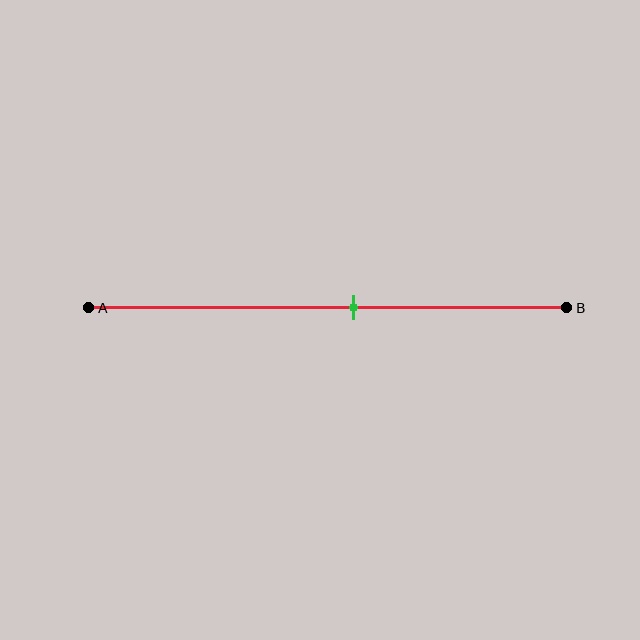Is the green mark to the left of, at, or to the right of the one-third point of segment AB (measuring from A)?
The green mark is to the right of the one-third point of segment AB.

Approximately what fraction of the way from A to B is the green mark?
The green mark is approximately 55% of the way from A to B.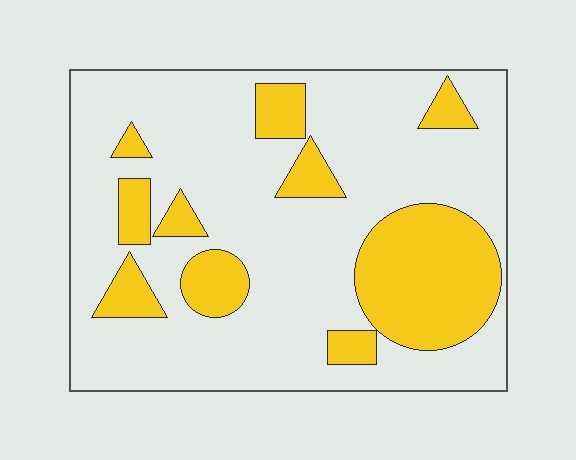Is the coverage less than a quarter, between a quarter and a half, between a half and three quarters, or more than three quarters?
Between a quarter and a half.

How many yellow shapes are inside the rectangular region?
10.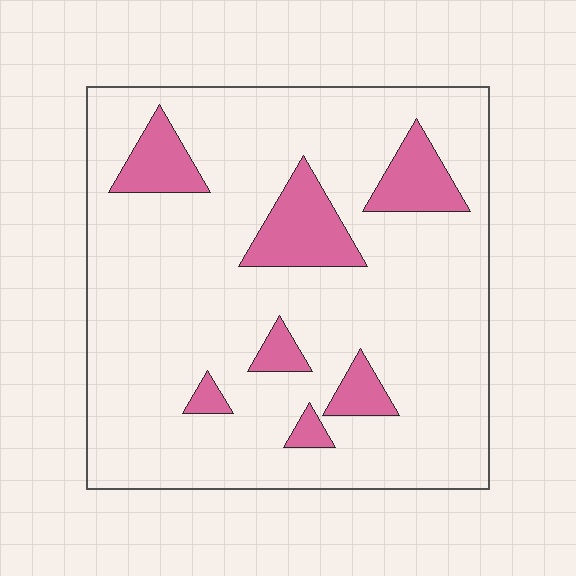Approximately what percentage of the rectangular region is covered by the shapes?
Approximately 15%.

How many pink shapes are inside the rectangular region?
7.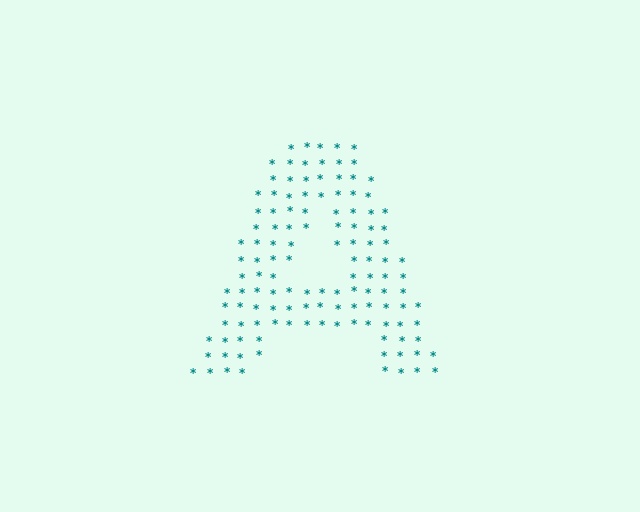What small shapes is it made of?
It is made of small asterisks.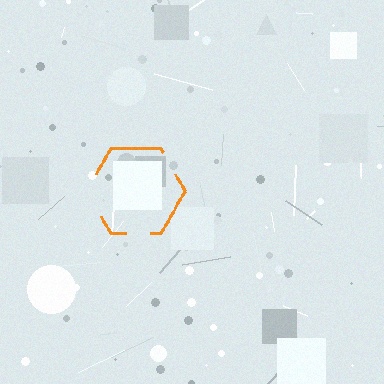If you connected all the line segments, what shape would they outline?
They would outline a hexagon.